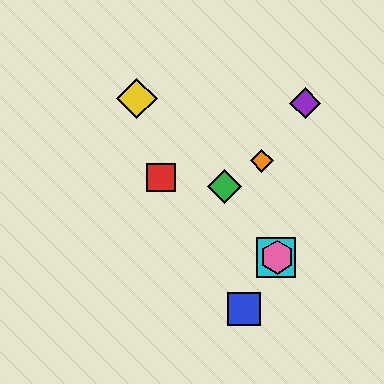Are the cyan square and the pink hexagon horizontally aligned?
Yes, both are at y≈257.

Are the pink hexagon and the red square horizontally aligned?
No, the pink hexagon is at y≈257 and the red square is at y≈177.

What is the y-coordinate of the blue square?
The blue square is at y≈309.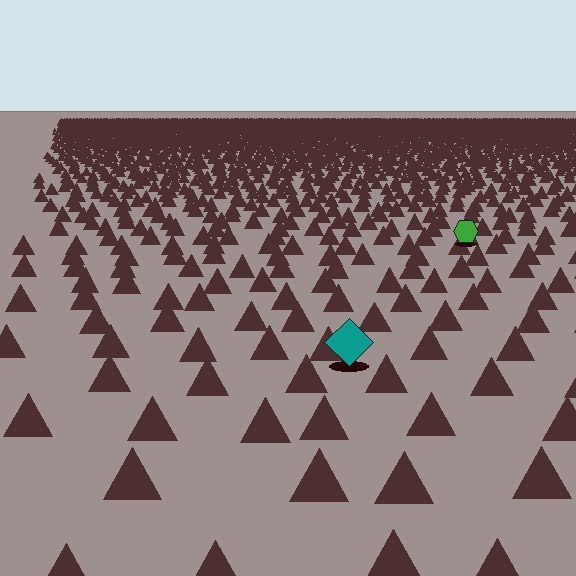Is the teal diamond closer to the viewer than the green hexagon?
Yes. The teal diamond is closer — you can tell from the texture gradient: the ground texture is coarser near it.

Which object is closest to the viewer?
The teal diamond is closest. The texture marks near it are larger and more spread out.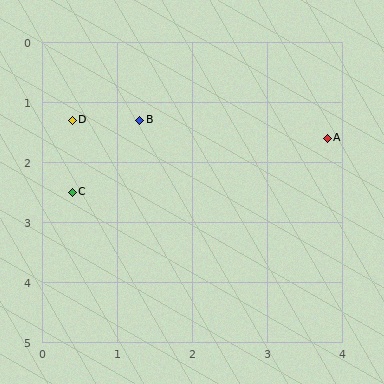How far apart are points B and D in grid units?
Points B and D are about 0.9 grid units apart.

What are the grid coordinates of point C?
Point C is at approximately (0.4, 2.5).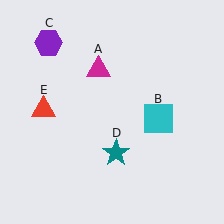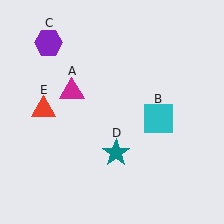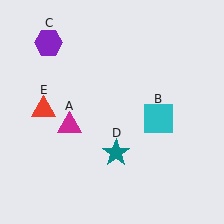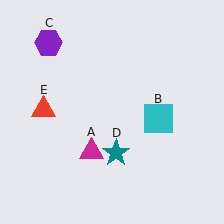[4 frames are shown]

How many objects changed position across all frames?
1 object changed position: magenta triangle (object A).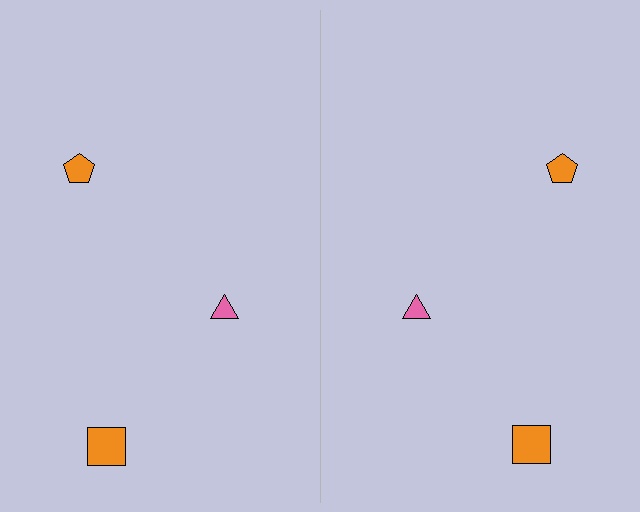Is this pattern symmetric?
Yes, this pattern has bilateral (reflection) symmetry.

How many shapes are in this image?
There are 6 shapes in this image.